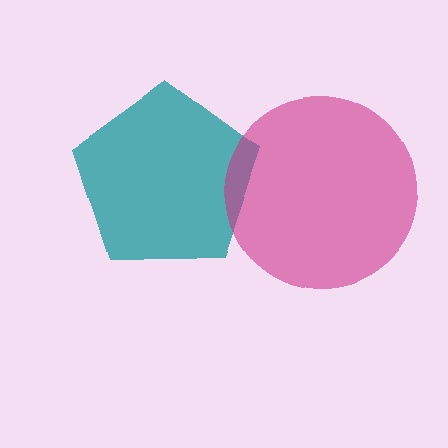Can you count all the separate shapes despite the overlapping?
Yes, there are 2 separate shapes.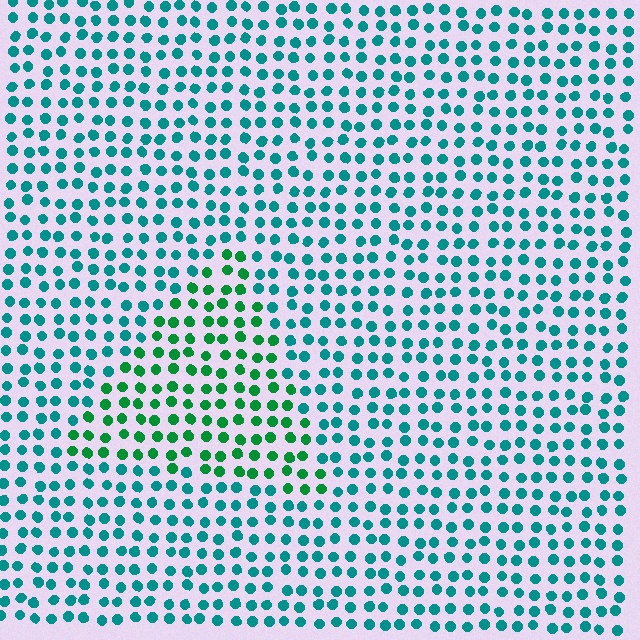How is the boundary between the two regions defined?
The boundary is defined purely by a slight shift in hue (about 37 degrees). Spacing, size, and orientation are identical on both sides.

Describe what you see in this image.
The image is filled with small teal elements in a uniform arrangement. A triangle-shaped region is visible where the elements are tinted to a slightly different hue, forming a subtle color boundary.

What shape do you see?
I see a triangle.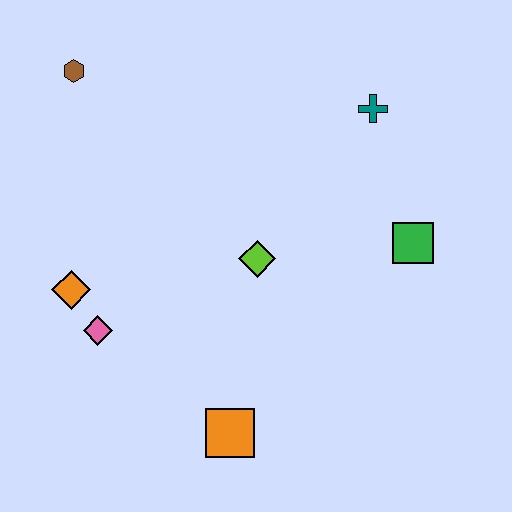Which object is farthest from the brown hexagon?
The orange square is farthest from the brown hexagon.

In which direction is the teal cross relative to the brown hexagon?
The teal cross is to the right of the brown hexagon.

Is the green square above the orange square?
Yes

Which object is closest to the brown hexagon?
The orange diamond is closest to the brown hexagon.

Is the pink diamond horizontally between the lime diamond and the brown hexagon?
Yes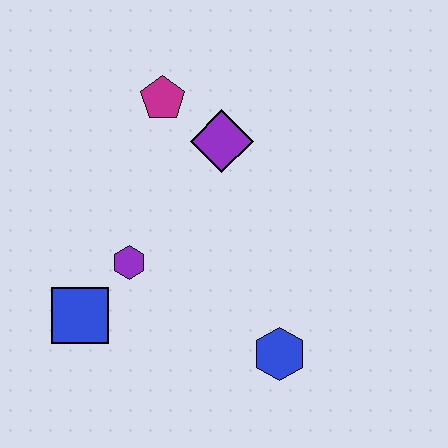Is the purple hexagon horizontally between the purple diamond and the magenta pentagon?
No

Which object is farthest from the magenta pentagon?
The blue hexagon is farthest from the magenta pentagon.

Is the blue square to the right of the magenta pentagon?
No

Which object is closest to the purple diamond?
The magenta pentagon is closest to the purple diamond.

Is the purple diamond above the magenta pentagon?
No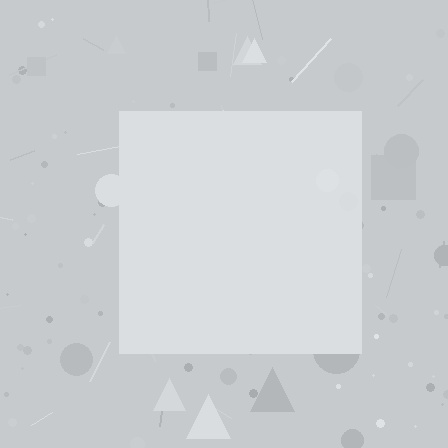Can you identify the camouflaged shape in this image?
The camouflaged shape is a square.